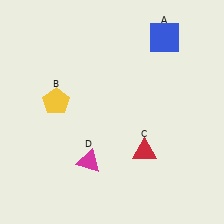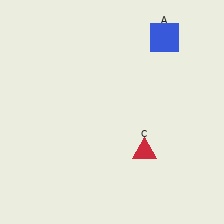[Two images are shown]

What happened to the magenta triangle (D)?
The magenta triangle (D) was removed in Image 2. It was in the bottom-left area of Image 1.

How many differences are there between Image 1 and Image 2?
There are 2 differences between the two images.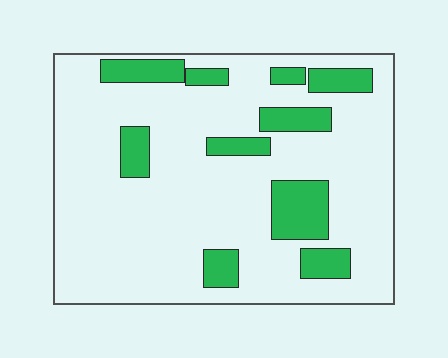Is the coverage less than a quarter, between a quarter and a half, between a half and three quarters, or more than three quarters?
Less than a quarter.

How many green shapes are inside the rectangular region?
10.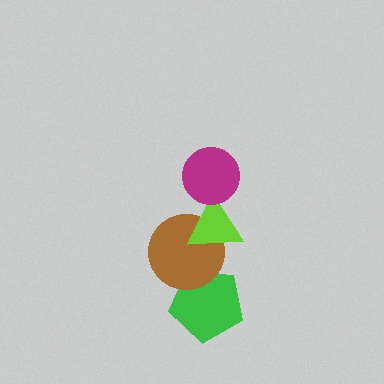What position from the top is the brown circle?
The brown circle is 3rd from the top.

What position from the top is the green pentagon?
The green pentagon is 4th from the top.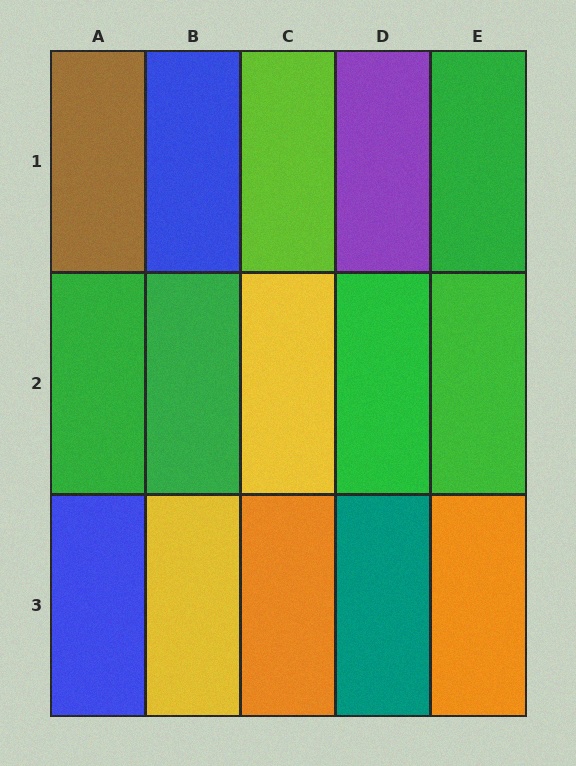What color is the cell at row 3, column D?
Teal.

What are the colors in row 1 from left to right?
Brown, blue, lime, purple, green.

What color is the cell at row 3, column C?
Orange.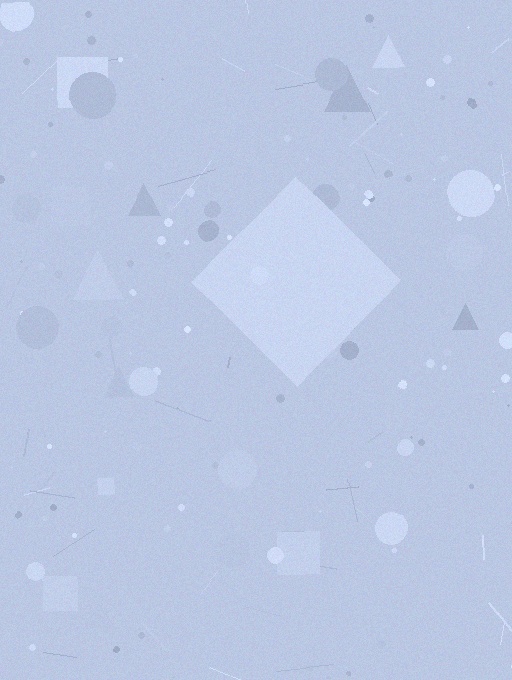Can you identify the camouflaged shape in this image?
The camouflaged shape is a diamond.